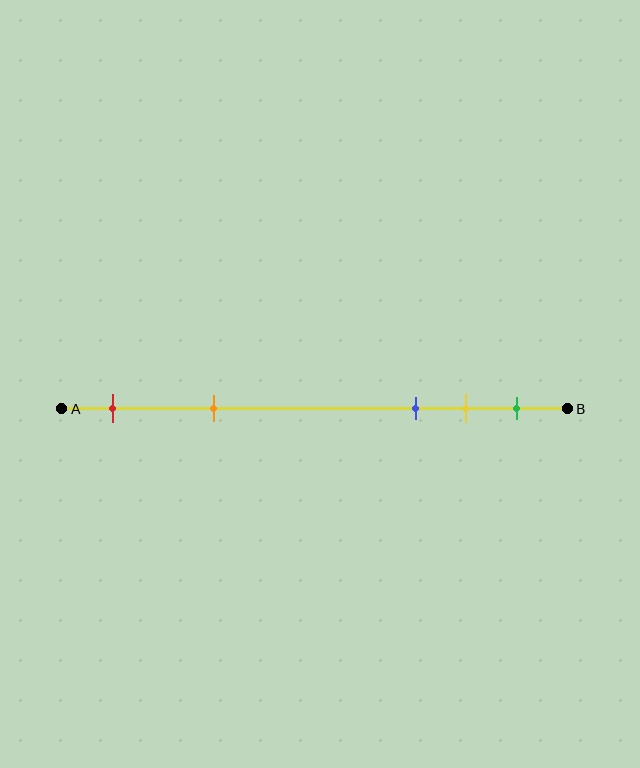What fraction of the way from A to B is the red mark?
The red mark is approximately 10% (0.1) of the way from A to B.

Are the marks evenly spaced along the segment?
No, the marks are not evenly spaced.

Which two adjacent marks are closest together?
The yellow and green marks are the closest adjacent pair.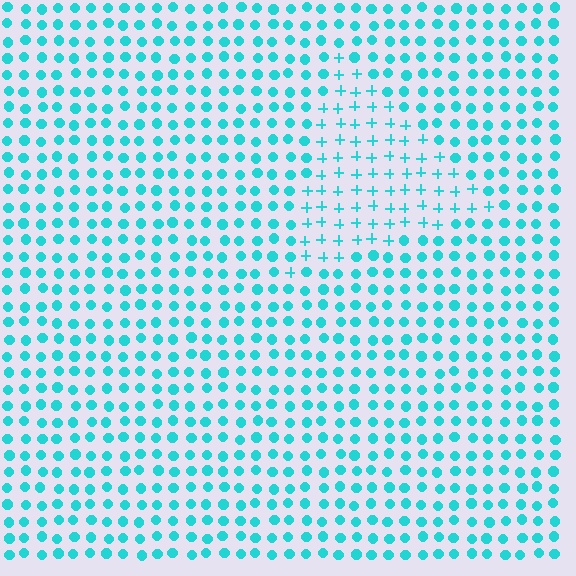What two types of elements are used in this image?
The image uses plus signs inside the triangle region and circles outside it.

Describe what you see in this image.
The image is filled with small cyan elements arranged in a uniform grid. A triangle-shaped region contains plus signs, while the surrounding area contains circles. The boundary is defined purely by the change in element shape.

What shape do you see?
I see a triangle.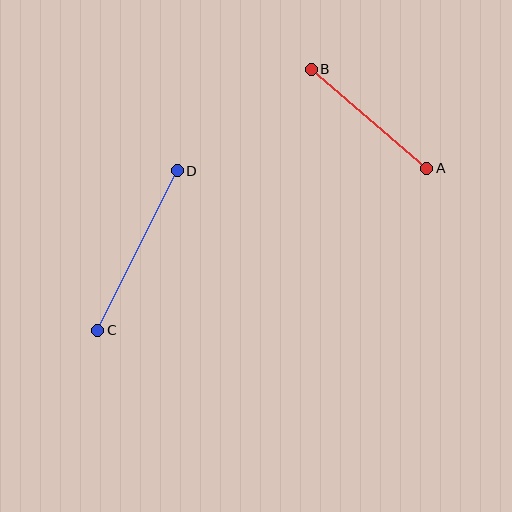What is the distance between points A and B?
The distance is approximately 152 pixels.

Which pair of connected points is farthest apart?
Points C and D are farthest apart.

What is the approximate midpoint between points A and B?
The midpoint is at approximately (369, 118) pixels.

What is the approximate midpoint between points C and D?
The midpoint is at approximately (137, 251) pixels.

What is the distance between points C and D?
The distance is approximately 178 pixels.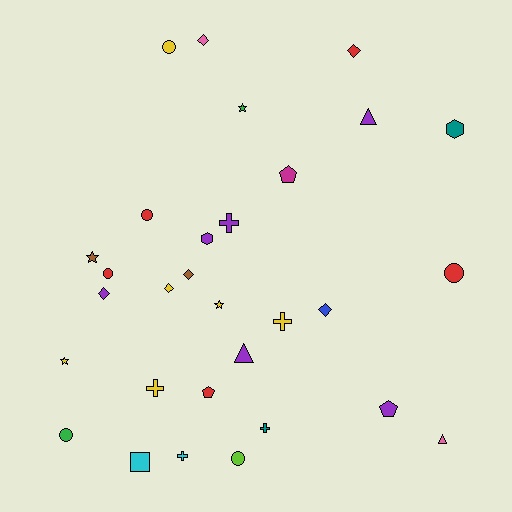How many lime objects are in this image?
There is 1 lime object.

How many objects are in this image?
There are 30 objects.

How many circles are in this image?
There are 6 circles.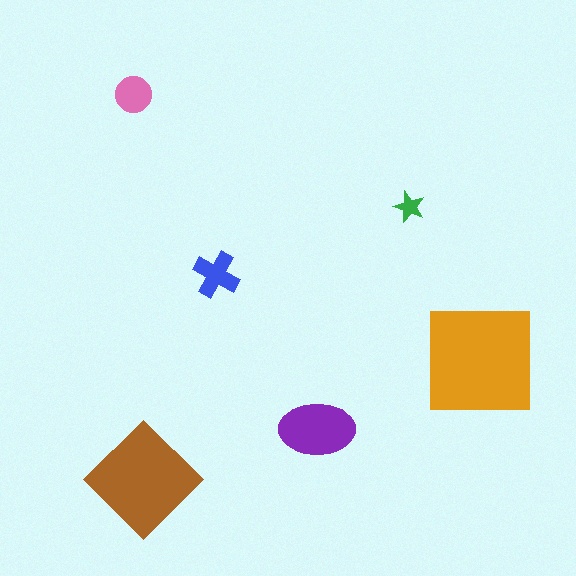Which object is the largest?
The orange square.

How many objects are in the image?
There are 6 objects in the image.